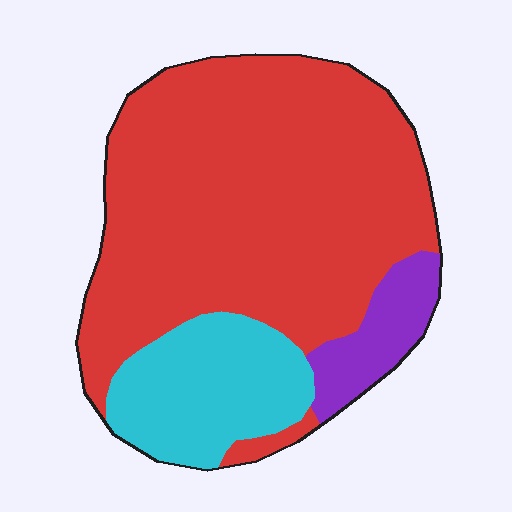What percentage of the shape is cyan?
Cyan takes up about one fifth (1/5) of the shape.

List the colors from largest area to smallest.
From largest to smallest: red, cyan, purple.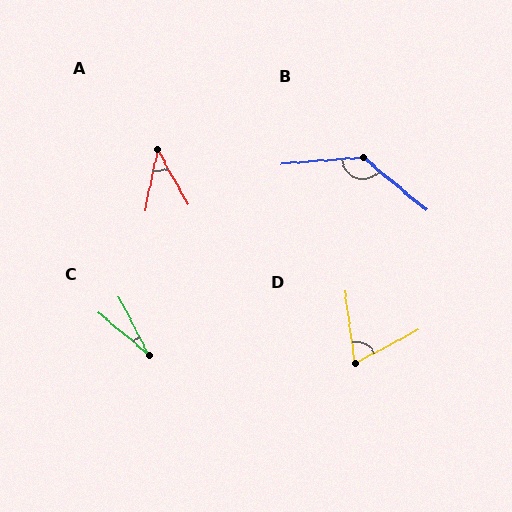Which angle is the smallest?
C, at approximately 23 degrees.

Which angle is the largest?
B, at approximately 135 degrees.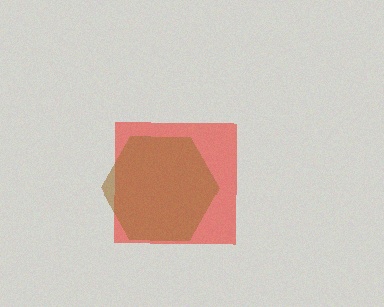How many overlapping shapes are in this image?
There are 2 overlapping shapes in the image.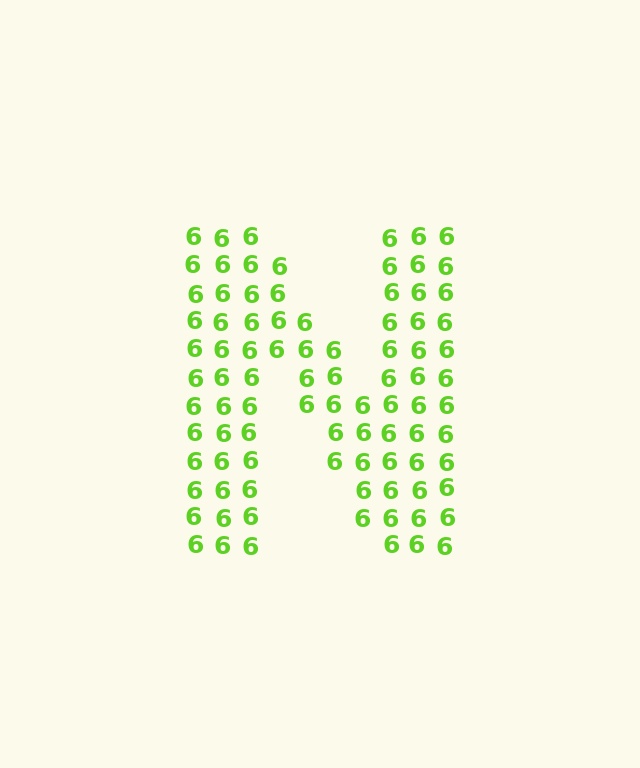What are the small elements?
The small elements are digit 6's.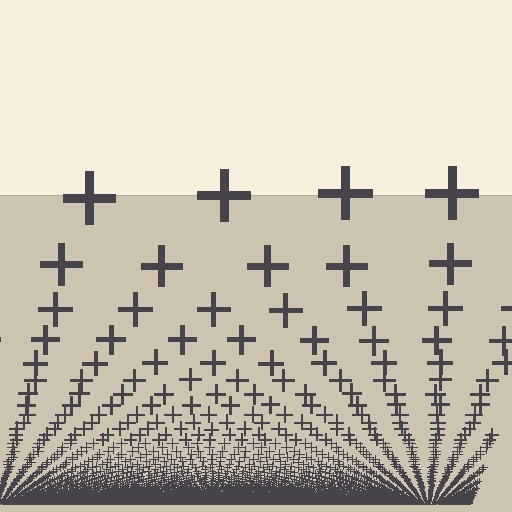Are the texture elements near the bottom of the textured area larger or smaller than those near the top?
Smaller. The gradient is inverted — elements near the bottom are smaller and denser.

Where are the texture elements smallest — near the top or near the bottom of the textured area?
Near the bottom.